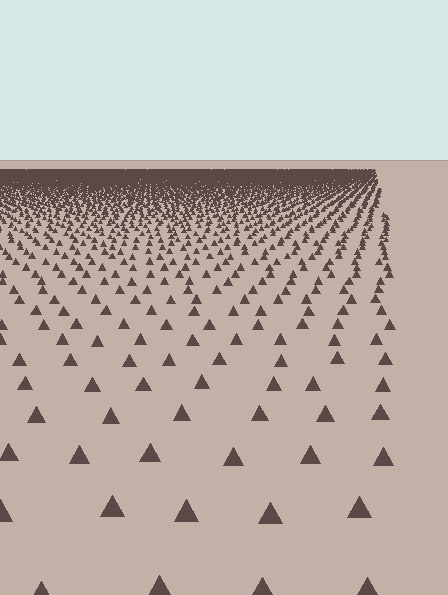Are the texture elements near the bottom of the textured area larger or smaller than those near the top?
Larger. Near the bottom, elements are closer to the viewer and appear at a bigger on-screen size.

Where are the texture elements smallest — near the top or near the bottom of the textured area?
Near the top.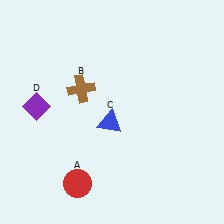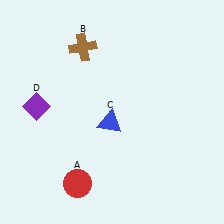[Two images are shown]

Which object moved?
The brown cross (B) moved up.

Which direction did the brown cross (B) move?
The brown cross (B) moved up.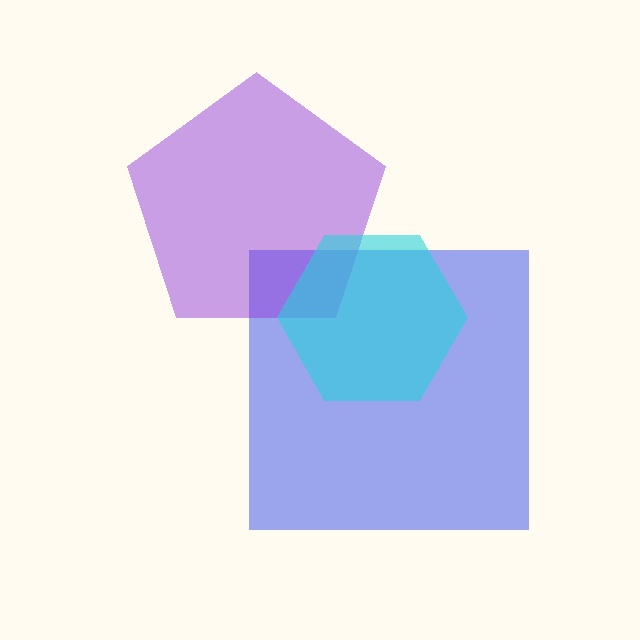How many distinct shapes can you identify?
There are 3 distinct shapes: a blue square, a purple pentagon, a cyan hexagon.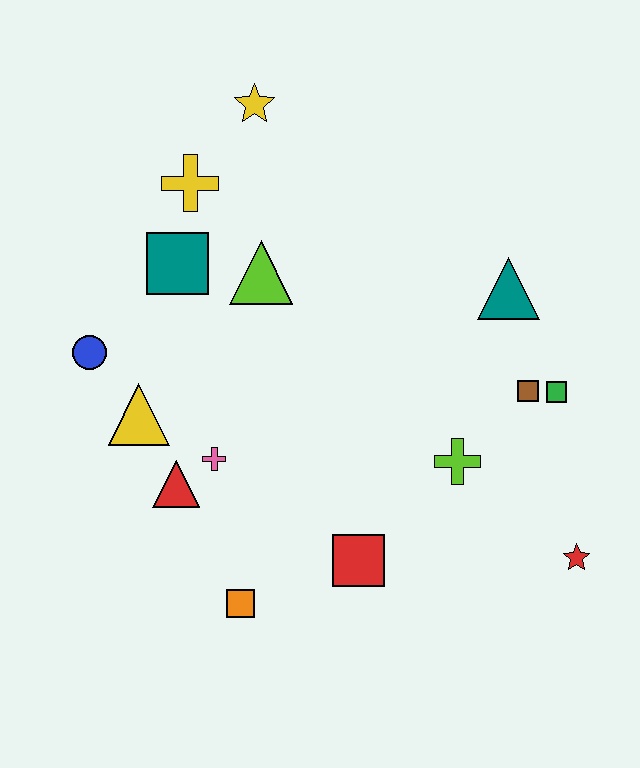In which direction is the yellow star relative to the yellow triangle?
The yellow star is above the yellow triangle.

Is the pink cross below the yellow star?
Yes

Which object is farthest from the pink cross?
The red star is farthest from the pink cross.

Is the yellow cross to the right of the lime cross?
No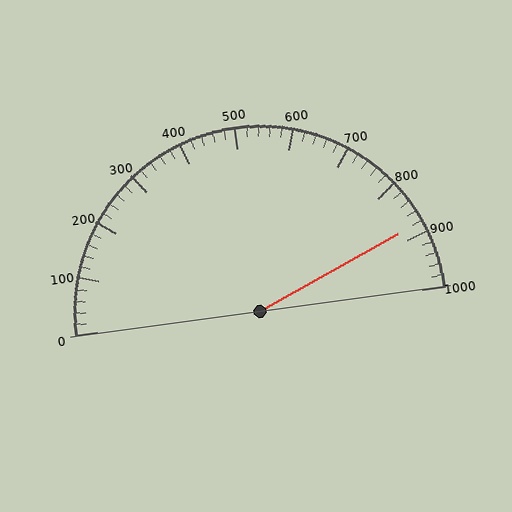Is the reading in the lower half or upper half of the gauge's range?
The reading is in the upper half of the range (0 to 1000).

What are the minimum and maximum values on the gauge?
The gauge ranges from 0 to 1000.